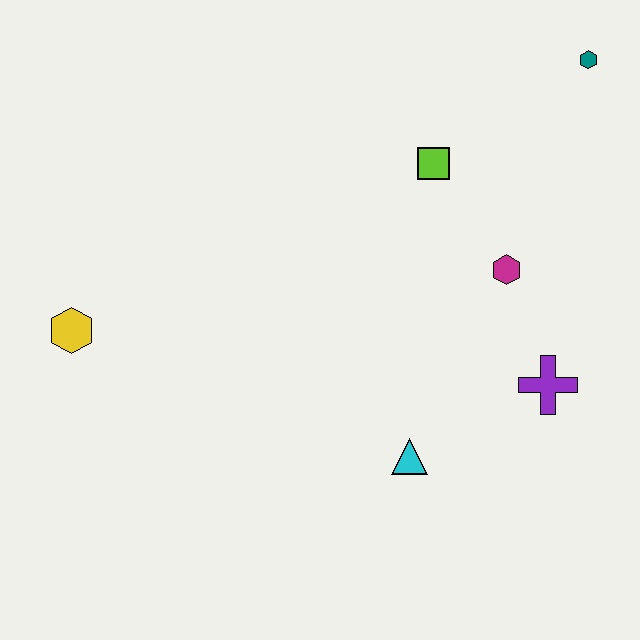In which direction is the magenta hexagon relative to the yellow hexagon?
The magenta hexagon is to the right of the yellow hexagon.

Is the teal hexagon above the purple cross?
Yes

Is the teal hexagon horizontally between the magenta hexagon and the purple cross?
No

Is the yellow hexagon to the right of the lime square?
No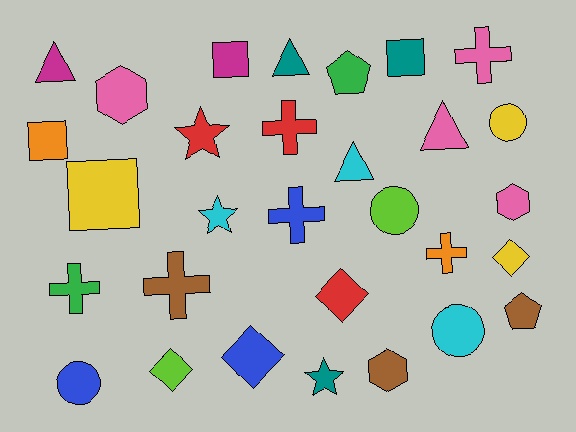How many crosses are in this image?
There are 6 crosses.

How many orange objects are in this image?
There are 2 orange objects.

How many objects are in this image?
There are 30 objects.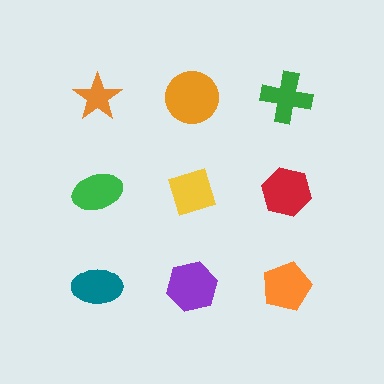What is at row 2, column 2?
A yellow diamond.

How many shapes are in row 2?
3 shapes.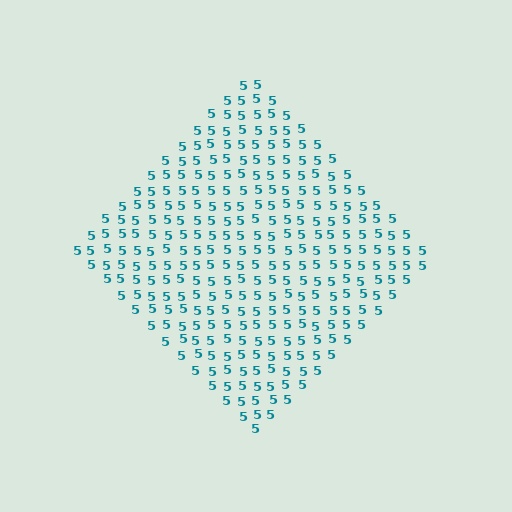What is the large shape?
The large shape is a diamond.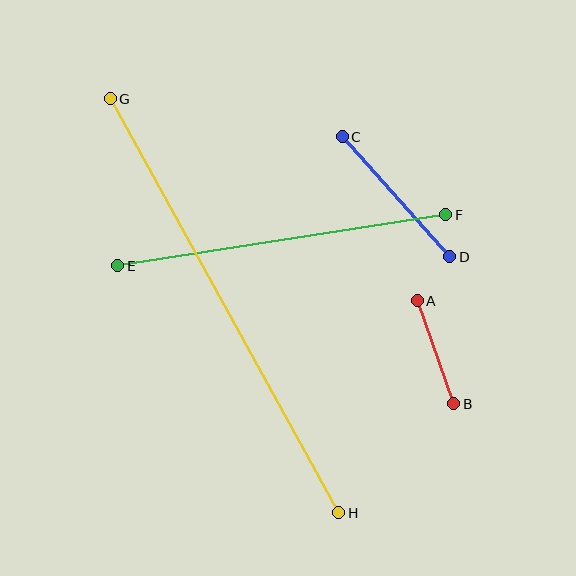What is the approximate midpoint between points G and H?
The midpoint is at approximately (225, 306) pixels.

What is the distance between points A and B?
The distance is approximately 109 pixels.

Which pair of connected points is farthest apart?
Points G and H are farthest apart.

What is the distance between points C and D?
The distance is approximately 161 pixels.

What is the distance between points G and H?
The distance is approximately 473 pixels.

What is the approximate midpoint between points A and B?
The midpoint is at approximately (435, 352) pixels.